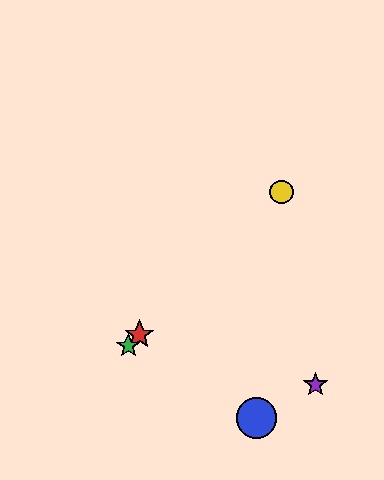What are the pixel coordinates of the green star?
The green star is at (128, 346).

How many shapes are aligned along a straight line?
3 shapes (the red star, the green star, the yellow circle) are aligned along a straight line.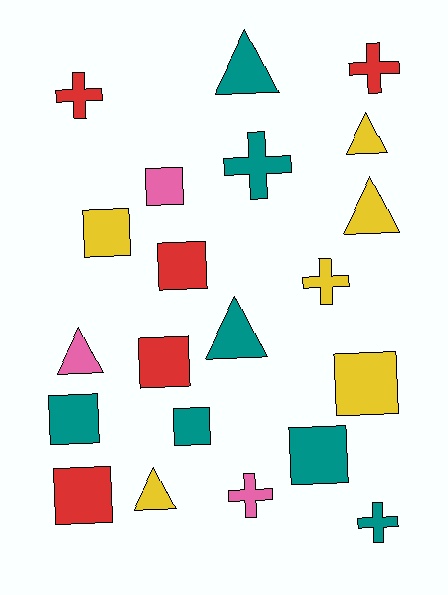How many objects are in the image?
There are 21 objects.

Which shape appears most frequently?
Square, with 9 objects.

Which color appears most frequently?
Teal, with 7 objects.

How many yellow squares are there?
There are 2 yellow squares.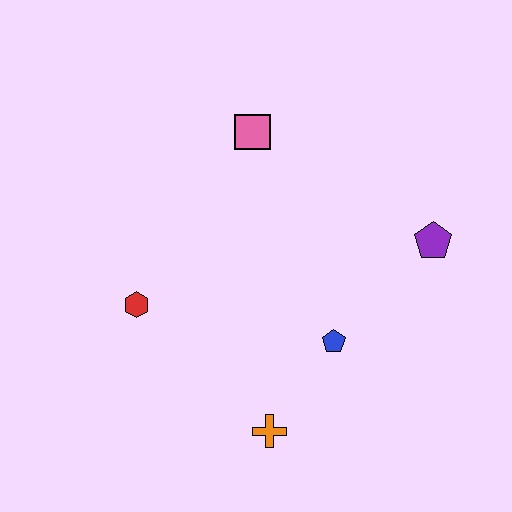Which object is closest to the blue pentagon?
The orange cross is closest to the blue pentagon.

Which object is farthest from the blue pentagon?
The pink square is farthest from the blue pentagon.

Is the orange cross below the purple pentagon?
Yes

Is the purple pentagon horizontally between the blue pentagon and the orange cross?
No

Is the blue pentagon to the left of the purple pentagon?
Yes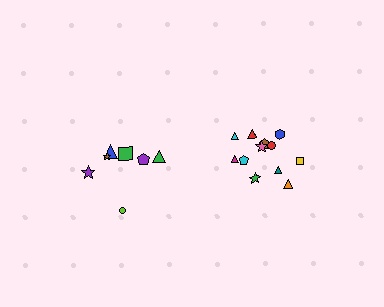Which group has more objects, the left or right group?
The right group.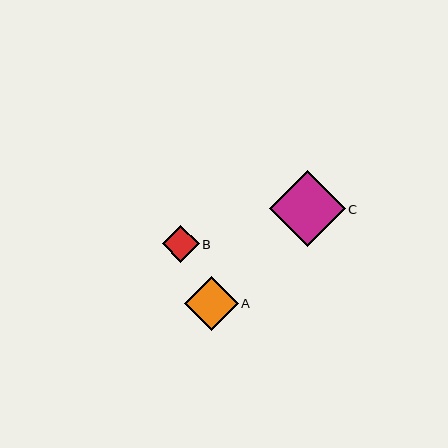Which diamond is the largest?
Diamond C is the largest with a size of approximately 76 pixels.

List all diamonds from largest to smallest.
From largest to smallest: C, A, B.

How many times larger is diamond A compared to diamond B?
Diamond A is approximately 1.5 times the size of diamond B.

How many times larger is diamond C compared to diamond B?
Diamond C is approximately 2.1 times the size of diamond B.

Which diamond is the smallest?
Diamond B is the smallest with a size of approximately 37 pixels.